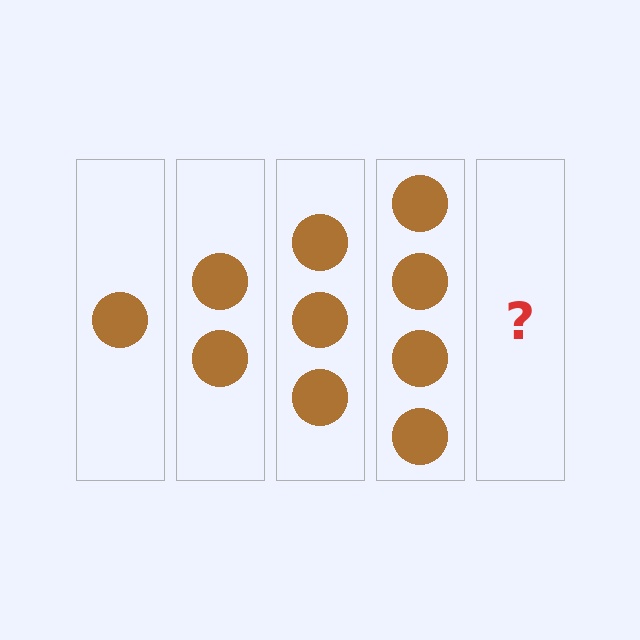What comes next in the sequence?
The next element should be 5 circles.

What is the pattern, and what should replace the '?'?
The pattern is that each step adds one more circle. The '?' should be 5 circles.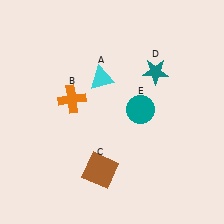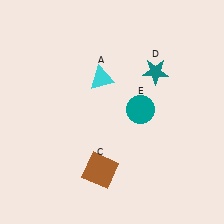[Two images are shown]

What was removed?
The orange cross (B) was removed in Image 2.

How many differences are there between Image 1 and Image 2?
There is 1 difference between the two images.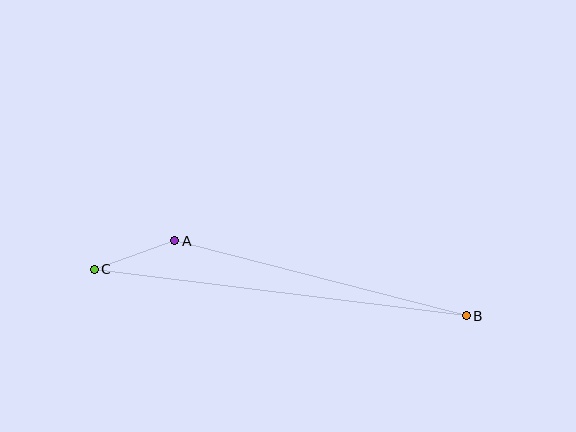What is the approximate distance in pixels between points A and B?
The distance between A and B is approximately 301 pixels.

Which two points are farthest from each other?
Points B and C are farthest from each other.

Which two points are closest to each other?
Points A and C are closest to each other.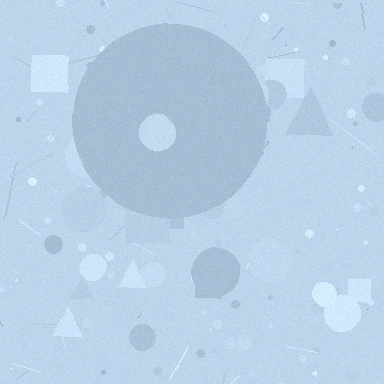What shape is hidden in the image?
A circle is hidden in the image.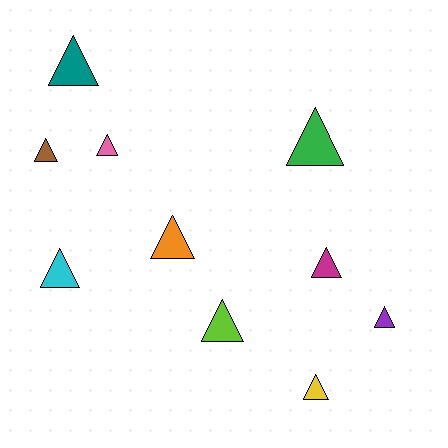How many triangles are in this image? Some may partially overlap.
There are 10 triangles.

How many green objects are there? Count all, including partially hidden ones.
There is 1 green object.